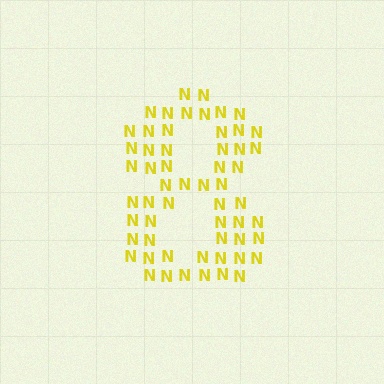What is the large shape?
The large shape is the digit 8.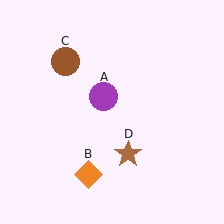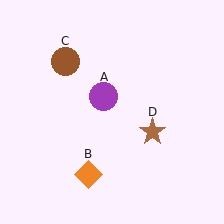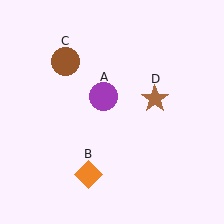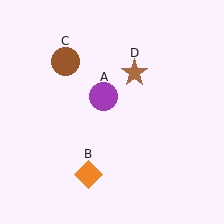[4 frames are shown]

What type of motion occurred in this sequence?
The brown star (object D) rotated counterclockwise around the center of the scene.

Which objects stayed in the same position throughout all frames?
Purple circle (object A) and orange diamond (object B) and brown circle (object C) remained stationary.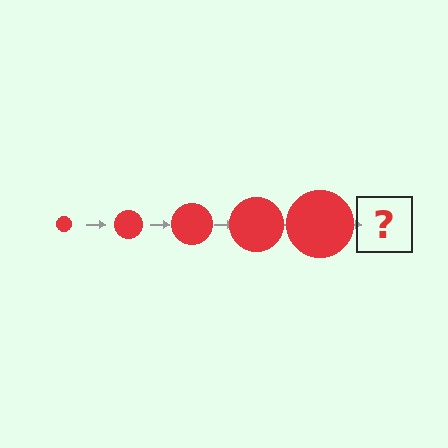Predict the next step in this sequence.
The next step is a red circle, larger than the previous one.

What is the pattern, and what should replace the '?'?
The pattern is that the circle gets progressively larger each step. The '?' should be a red circle, larger than the previous one.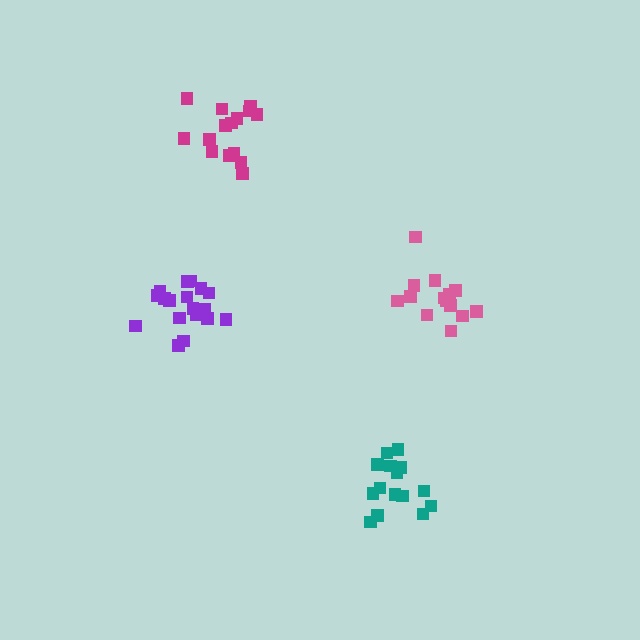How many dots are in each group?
Group 1: 14 dots, Group 2: 15 dots, Group 3: 15 dots, Group 4: 18 dots (62 total).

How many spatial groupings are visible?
There are 4 spatial groupings.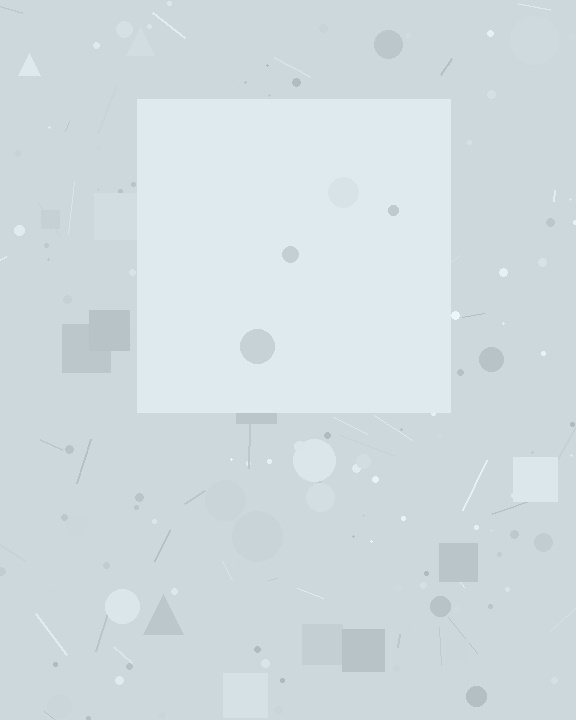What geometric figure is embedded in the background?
A square is embedded in the background.